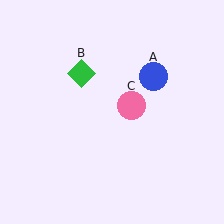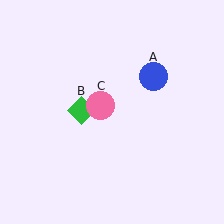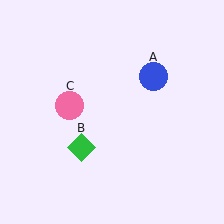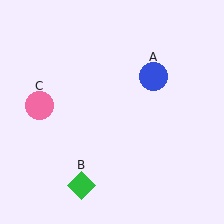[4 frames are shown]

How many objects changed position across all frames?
2 objects changed position: green diamond (object B), pink circle (object C).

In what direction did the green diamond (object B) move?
The green diamond (object B) moved down.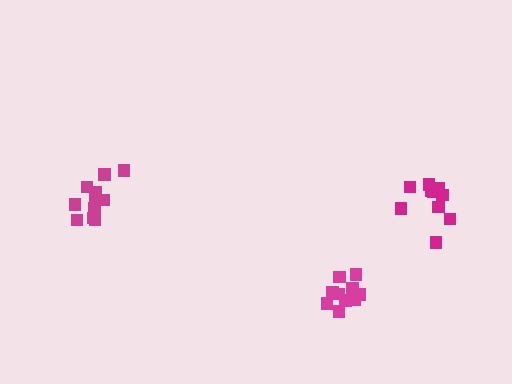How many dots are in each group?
Group 1: 10 dots, Group 2: 11 dots, Group 3: 10 dots (31 total).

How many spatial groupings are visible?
There are 3 spatial groupings.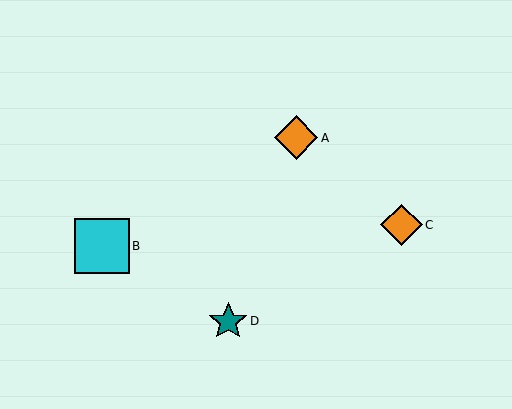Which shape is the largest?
The cyan square (labeled B) is the largest.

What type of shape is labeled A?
Shape A is an orange diamond.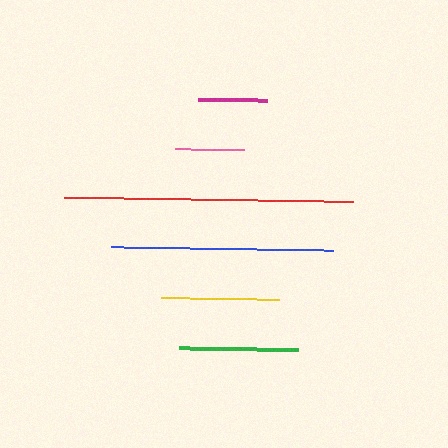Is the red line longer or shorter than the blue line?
The red line is longer than the blue line.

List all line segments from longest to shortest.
From longest to shortest: red, blue, green, yellow, magenta, pink.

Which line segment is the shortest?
The pink line is the shortest at approximately 68 pixels.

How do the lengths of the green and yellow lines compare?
The green and yellow lines are approximately the same length.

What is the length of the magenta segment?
The magenta segment is approximately 69 pixels long.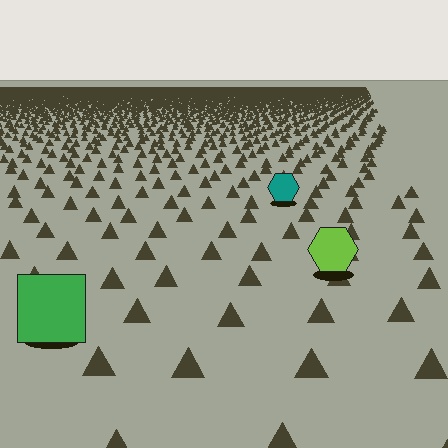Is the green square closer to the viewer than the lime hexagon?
Yes. The green square is closer — you can tell from the texture gradient: the ground texture is coarser near it.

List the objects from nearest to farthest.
From nearest to farthest: the green square, the lime hexagon, the teal hexagon.